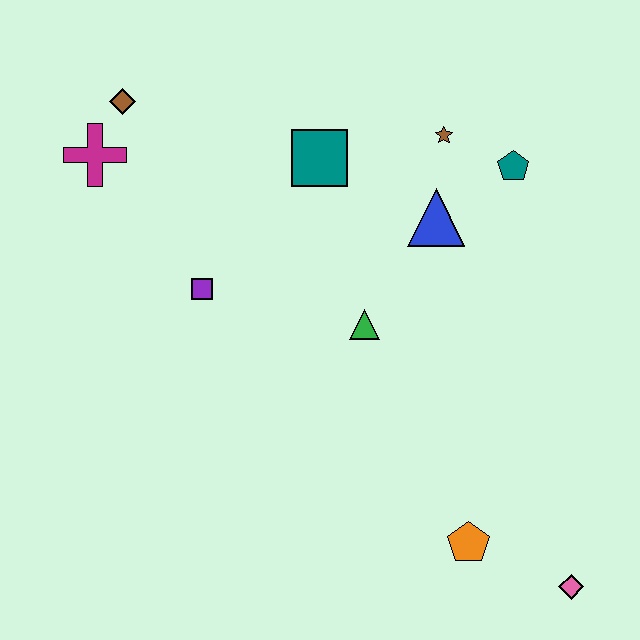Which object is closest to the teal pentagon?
The brown star is closest to the teal pentagon.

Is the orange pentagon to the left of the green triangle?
No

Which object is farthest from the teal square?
The pink diamond is farthest from the teal square.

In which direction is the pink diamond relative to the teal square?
The pink diamond is below the teal square.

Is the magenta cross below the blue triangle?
No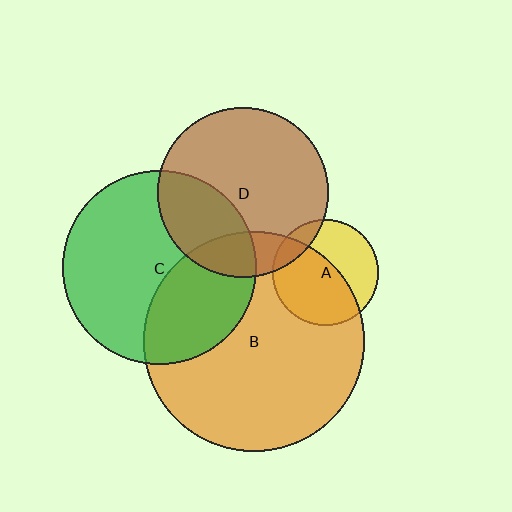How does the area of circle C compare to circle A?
Approximately 3.3 times.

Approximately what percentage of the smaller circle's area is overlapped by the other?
Approximately 15%.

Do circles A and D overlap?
Yes.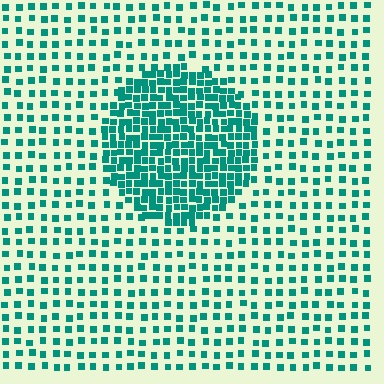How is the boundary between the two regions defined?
The boundary is defined by a change in element density (approximately 2.5x ratio). All elements are the same color, size, and shape.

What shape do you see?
I see a circle.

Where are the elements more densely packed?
The elements are more densely packed inside the circle boundary.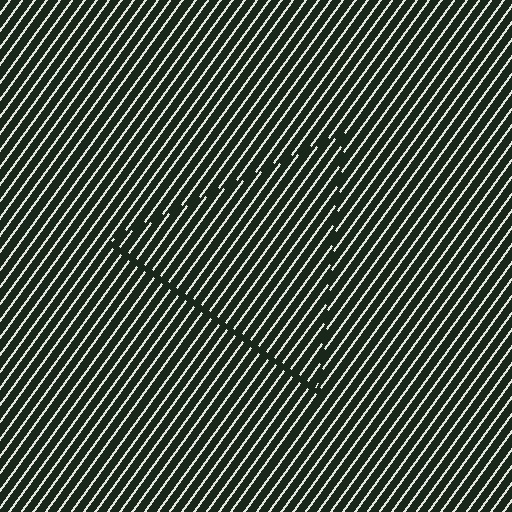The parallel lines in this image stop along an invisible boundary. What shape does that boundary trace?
An illusory triangle. The interior of the shape contains the same grating, shifted by half a period — the contour is defined by the phase discontinuity where line-ends from the inner and outer gratings abut.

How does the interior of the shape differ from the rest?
The interior of the shape contains the same grating, shifted by half a period — the contour is defined by the phase discontinuity where line-ends from the inner and outer gratings abut.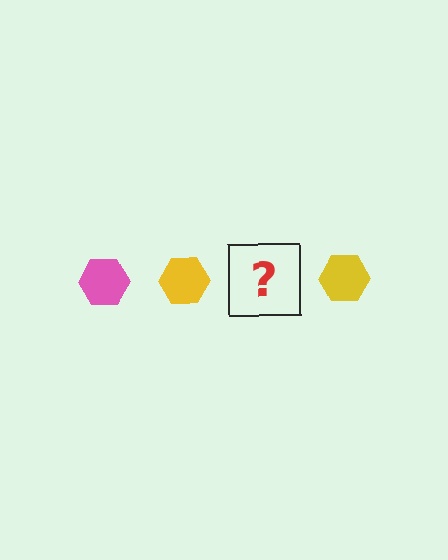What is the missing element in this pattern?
The missing element is a pink hexagon.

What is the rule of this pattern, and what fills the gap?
The rule is that the pattern cycles through pink, yellow hexagons. The gap should be filled with a pink hexagon.